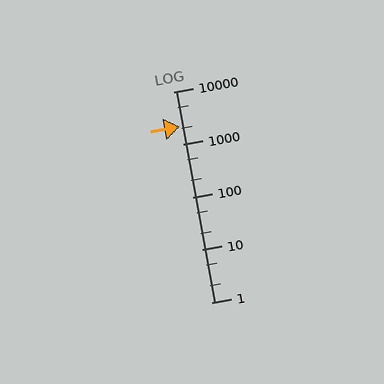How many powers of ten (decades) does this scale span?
The scale spans 4 decades, from 1 to 10000.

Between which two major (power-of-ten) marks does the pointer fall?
The pointer is between 1000 and 10000.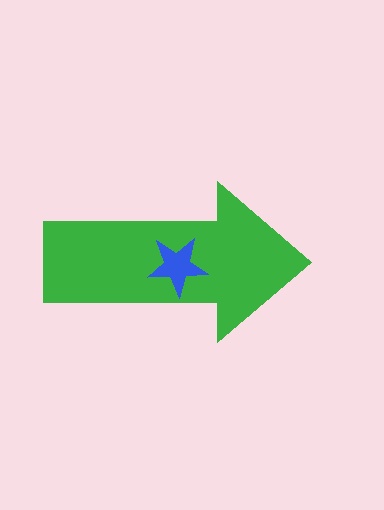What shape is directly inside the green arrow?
The blue star.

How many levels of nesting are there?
2.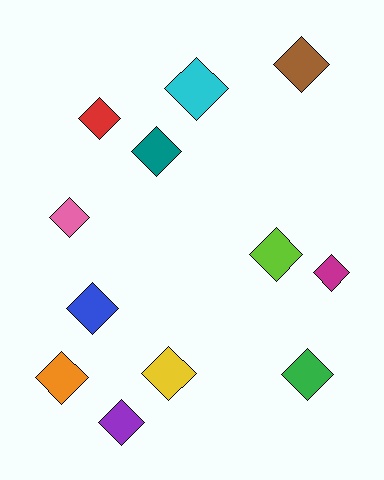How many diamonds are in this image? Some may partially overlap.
There are 12 diamonds.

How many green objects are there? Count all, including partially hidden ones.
There is 1 green object.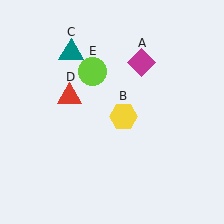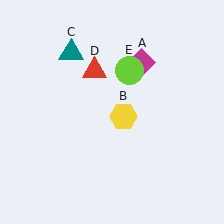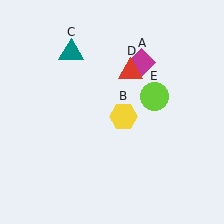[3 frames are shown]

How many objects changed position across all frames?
2 objects changed position: red triangle (object D), lime circle (object E).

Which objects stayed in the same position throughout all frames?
Magenta diamond (object A) and yellow hexagon (object B) and teal triangle (object C) remained stationary.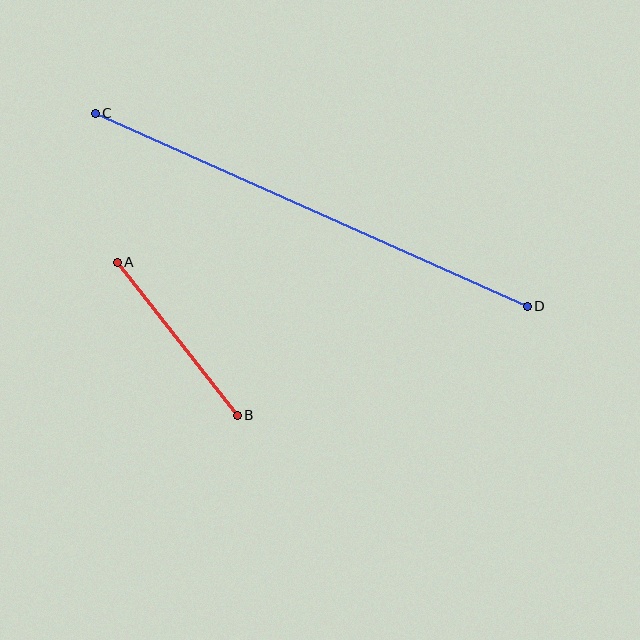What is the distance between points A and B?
The distance is approximately 194 pixels.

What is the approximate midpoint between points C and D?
The midpoint is at approximately (311, 210) pixels.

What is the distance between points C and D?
The distance is approximately 473 pixels.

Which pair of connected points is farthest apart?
Points C and D are farthest apart.